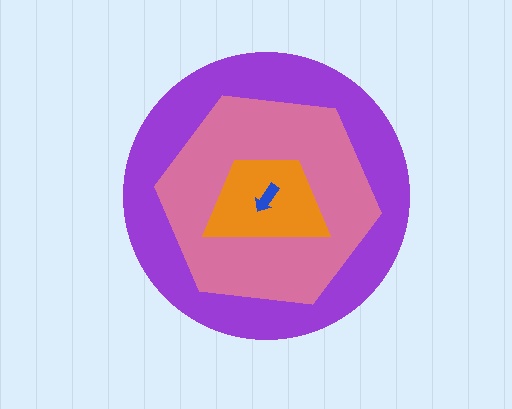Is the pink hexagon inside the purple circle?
Yes.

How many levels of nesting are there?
4.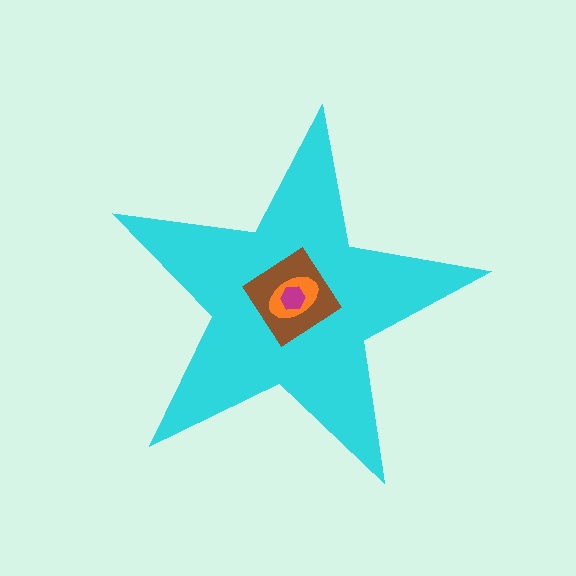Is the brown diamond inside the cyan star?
Yes.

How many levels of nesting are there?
4.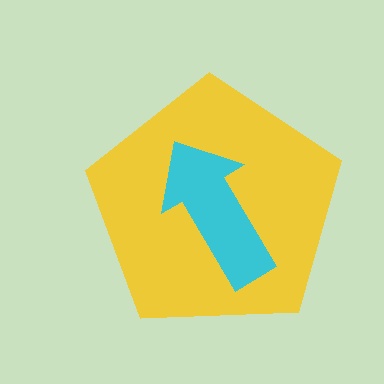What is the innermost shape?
The cyan arrow.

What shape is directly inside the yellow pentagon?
The cyan arrow.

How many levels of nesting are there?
2.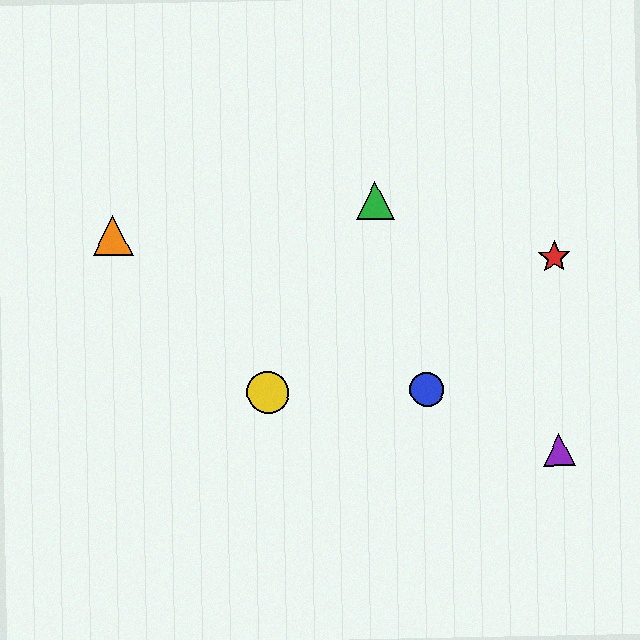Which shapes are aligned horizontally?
The blue circle, the yellow circle are aligned horizontally.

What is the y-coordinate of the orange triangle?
The orange triangle is at y≈236.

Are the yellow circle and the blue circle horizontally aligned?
Yes, both are at y≈393.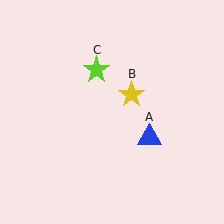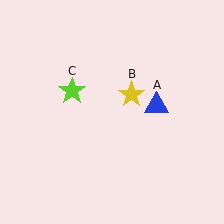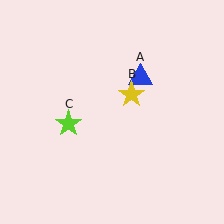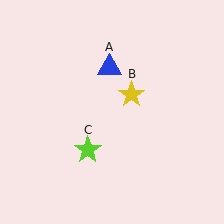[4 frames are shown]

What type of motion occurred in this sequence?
The blue triangle (object A), lime star (object C) rotated counterclockwise around the center of the scene.